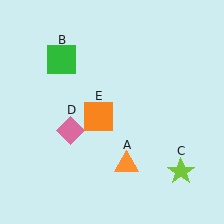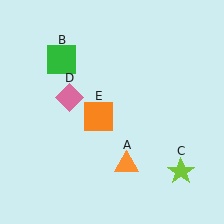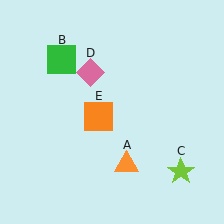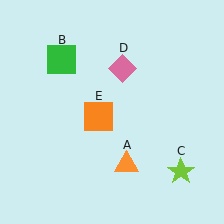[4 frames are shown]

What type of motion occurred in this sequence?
The pink diamond (object D) rotated clockwise around the center of the scene.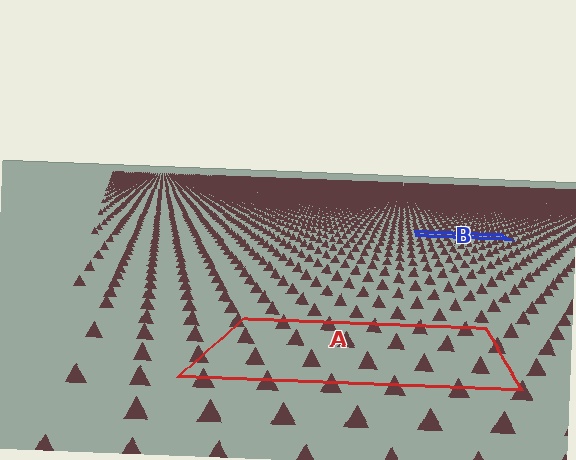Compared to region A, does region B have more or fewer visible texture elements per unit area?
Region B has more texture elements per unit area — they are packed more densely because it is farther away.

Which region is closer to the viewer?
Region A is closer. The texture elements there are larger and more spread out.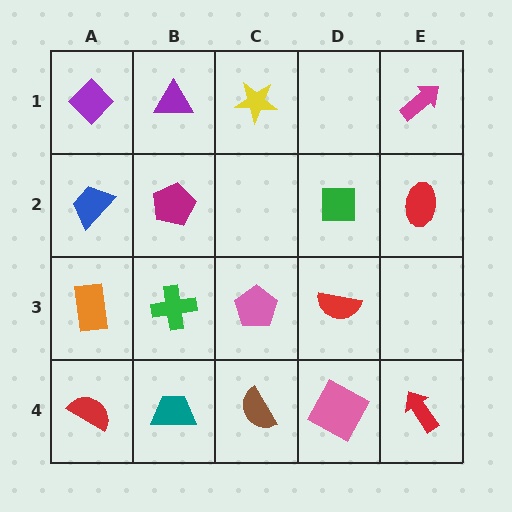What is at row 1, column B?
A purple triangle.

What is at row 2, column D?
A green square.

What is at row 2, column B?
A magenta pentagon.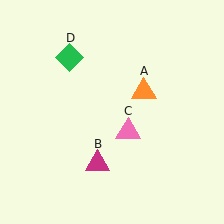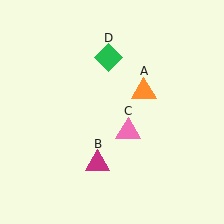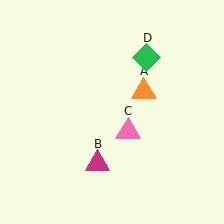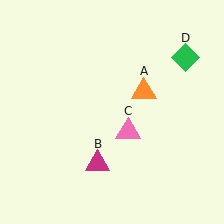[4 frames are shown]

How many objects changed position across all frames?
1 object changed position: green diamond (object D).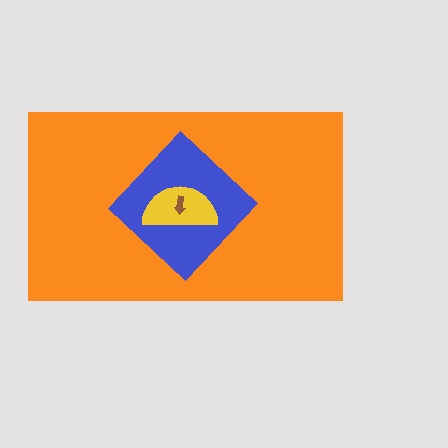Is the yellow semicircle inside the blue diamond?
Yes.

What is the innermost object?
The brown arrow.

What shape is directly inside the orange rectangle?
The blue diamond.